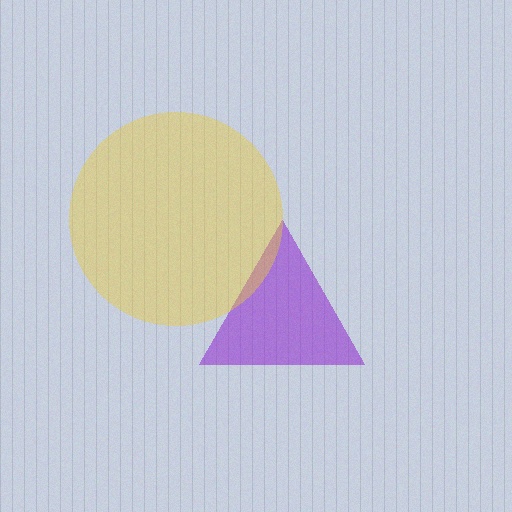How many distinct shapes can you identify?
There are 2 distinct shapes: a purple triangle, a yellow circle.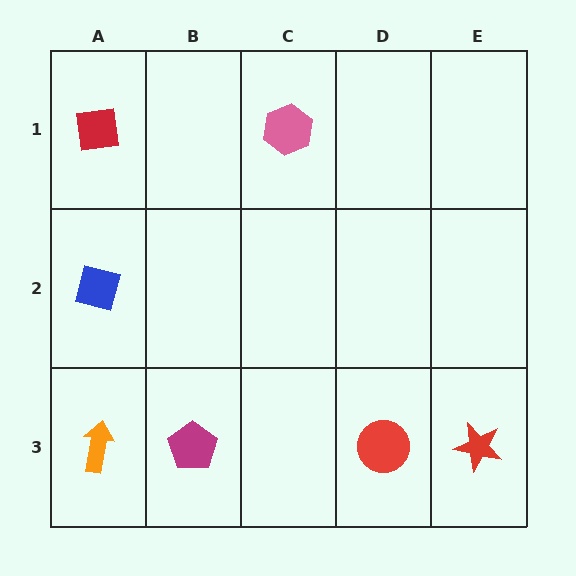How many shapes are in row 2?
1 shape.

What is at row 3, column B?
A magenta pentagon.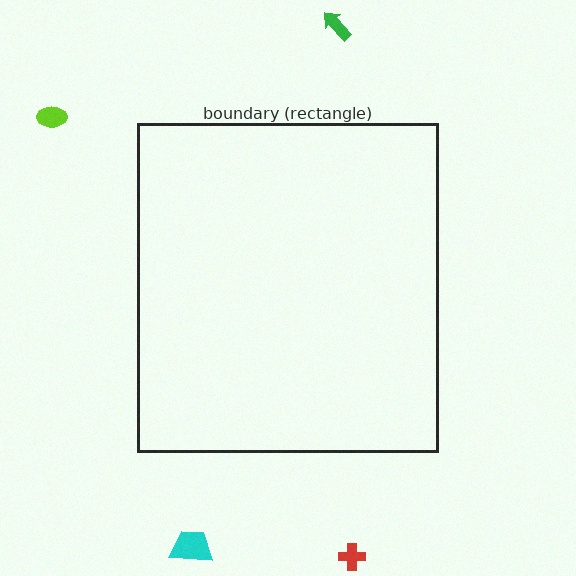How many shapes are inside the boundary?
0 inside, 4 outside.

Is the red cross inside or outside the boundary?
Outside.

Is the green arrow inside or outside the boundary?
Outside.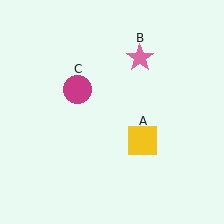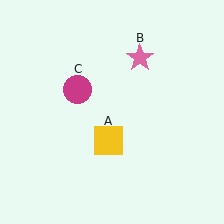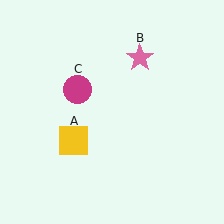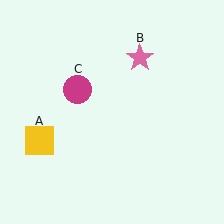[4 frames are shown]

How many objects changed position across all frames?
1 object changed position: yellow square (object A).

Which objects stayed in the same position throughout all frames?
Pink star (object B) and magenta circle (object C) remained stationary.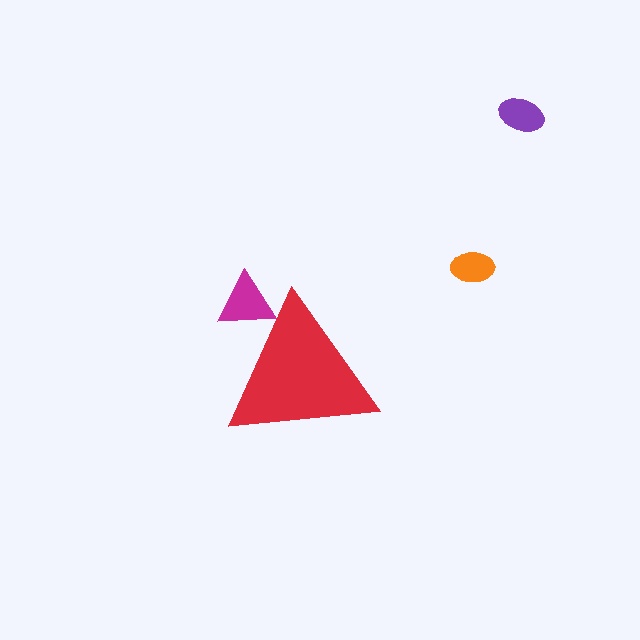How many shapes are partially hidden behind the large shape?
1 shape is partially hidden.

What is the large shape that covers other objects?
A red triangle.